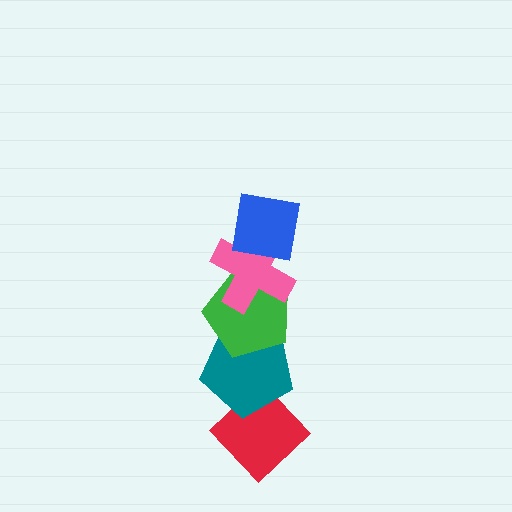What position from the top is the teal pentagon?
The teal pentagon is 4th from the top.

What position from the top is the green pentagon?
The green pentagon is 3rd from the top.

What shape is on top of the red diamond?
The teal pentagon is on top of the red diamond.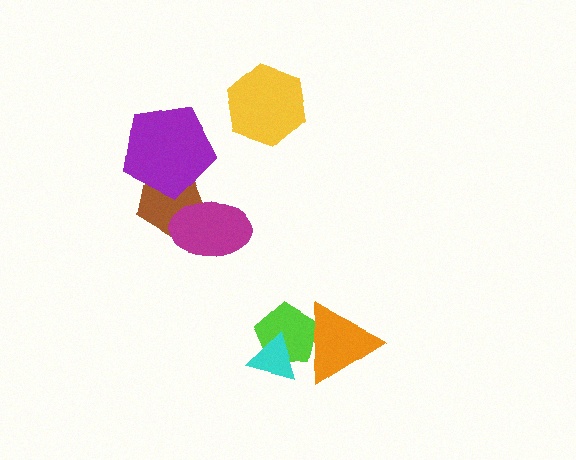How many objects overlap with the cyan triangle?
2 objects overlap with the cyan triangle.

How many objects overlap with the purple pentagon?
1 object overlaps with the purple pentagon.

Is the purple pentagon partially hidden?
No, no other shape covers it.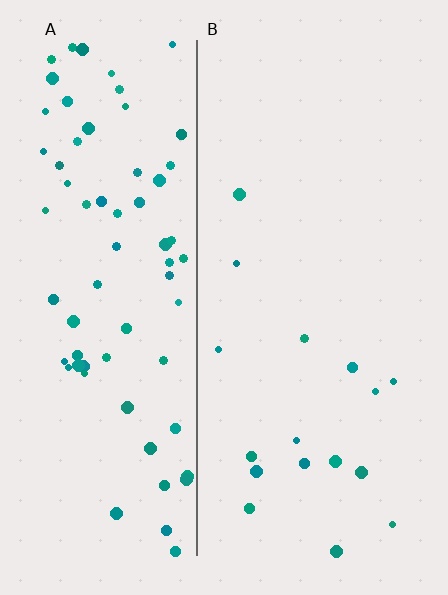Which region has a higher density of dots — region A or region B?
A (the left).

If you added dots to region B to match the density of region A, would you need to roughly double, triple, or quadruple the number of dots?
Approximately quadruple.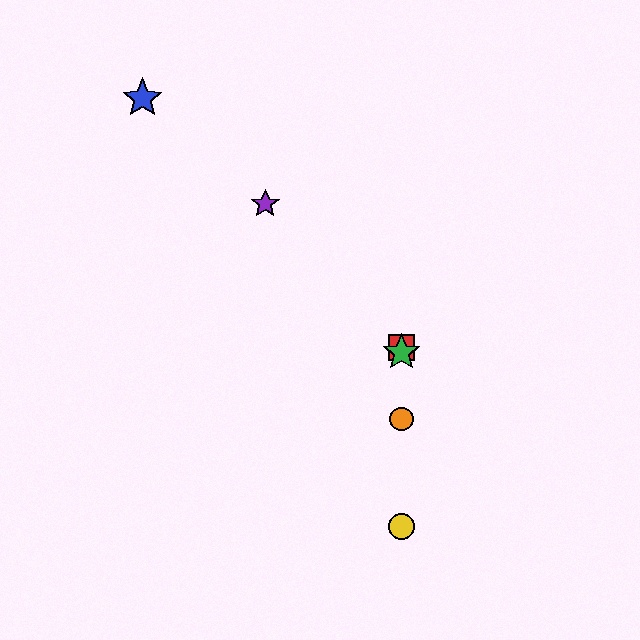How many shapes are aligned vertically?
4 shapes (the red square, the green star, the yellow circle, the orange circle) are aligned vertically.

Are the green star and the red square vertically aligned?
Yes, both are at x≈402.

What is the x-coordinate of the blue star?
The blue star is at x≈142.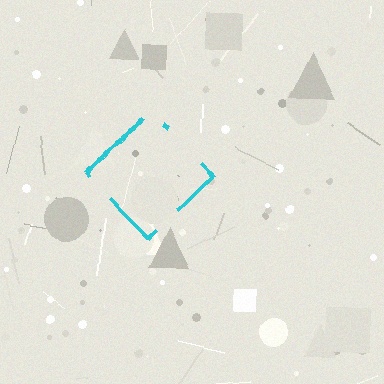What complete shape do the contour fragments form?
The contour fragments form a diamond.